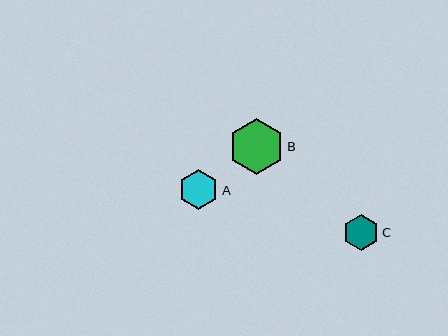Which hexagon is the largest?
Hexagon B is the largest with a size of approximately 55 pixels.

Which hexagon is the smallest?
Hexagon C is the smallest with a size of approximately 36 pixels.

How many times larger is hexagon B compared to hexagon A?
Hexagon B is approximately 1.4 times the size of hexagon A.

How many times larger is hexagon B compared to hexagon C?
Hexagon B is approximately 1.6 times the size of hexagon C.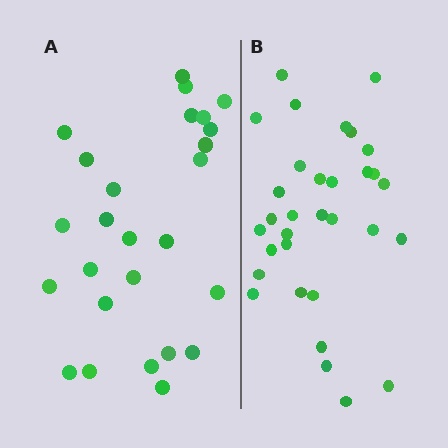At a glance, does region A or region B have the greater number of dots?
Region B (the right region) has more dots.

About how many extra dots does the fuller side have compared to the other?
Region B has about 6 more dots than region A.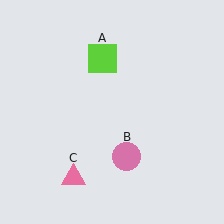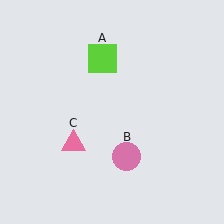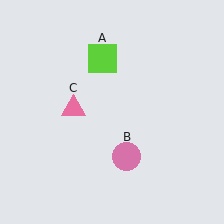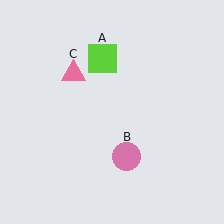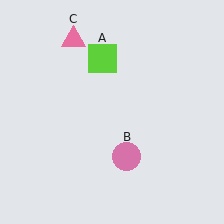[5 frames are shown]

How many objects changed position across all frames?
1 object changed position: pink triangle (object C).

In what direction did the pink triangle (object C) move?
The pink triangle (object C) moved up.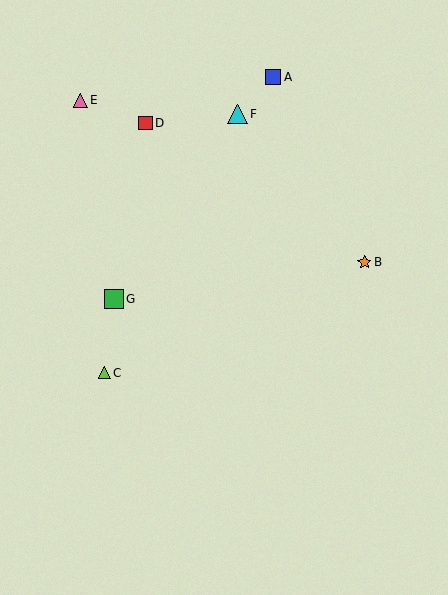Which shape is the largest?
The cyan triangle (labeled F) is the largest.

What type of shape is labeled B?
Shape B is an orange star.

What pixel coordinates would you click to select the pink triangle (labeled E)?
Click at (80, 100) to select the pink triangle E.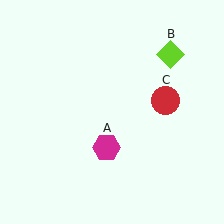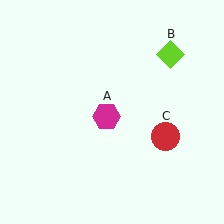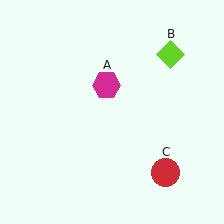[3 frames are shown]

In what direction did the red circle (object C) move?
The red circle (object C) moved down.